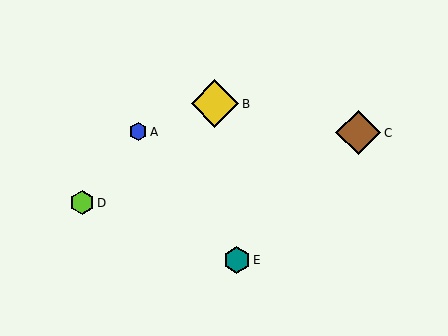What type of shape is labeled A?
Shape A is a blue hexagon.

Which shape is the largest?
The yellow diamond (labeled B) is the largest.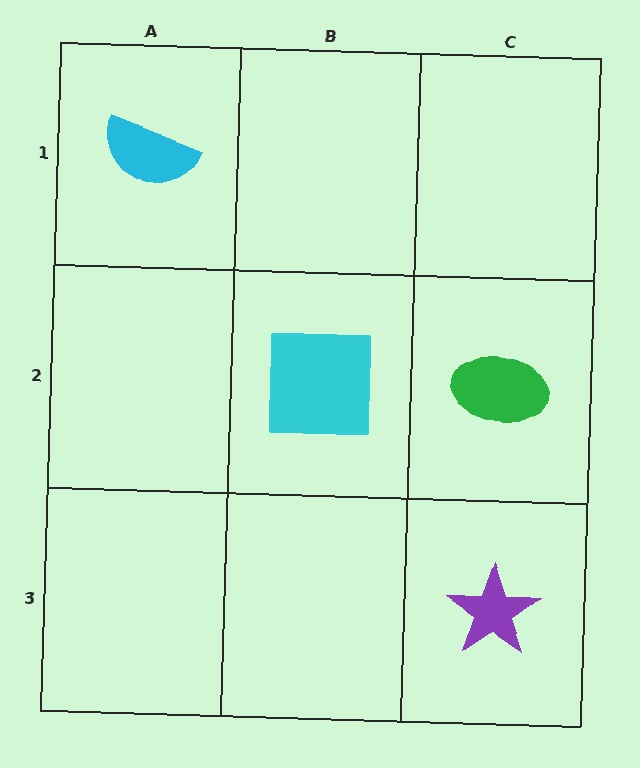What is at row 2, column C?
A green ellipse.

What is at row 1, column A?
A cyan semicircle.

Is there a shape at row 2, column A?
No, that cell is empty.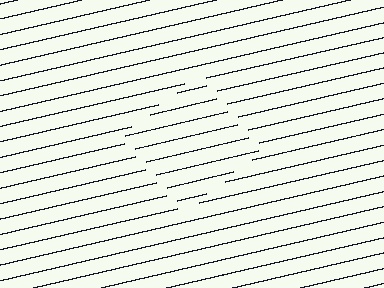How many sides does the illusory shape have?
4 sides — the line-ends trace a square.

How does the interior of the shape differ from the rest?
The interior of the shape contains the same grating, shifted by half a period — the contour is defined by the phase discontinuity where line-ends from the inner and outer gratings abut.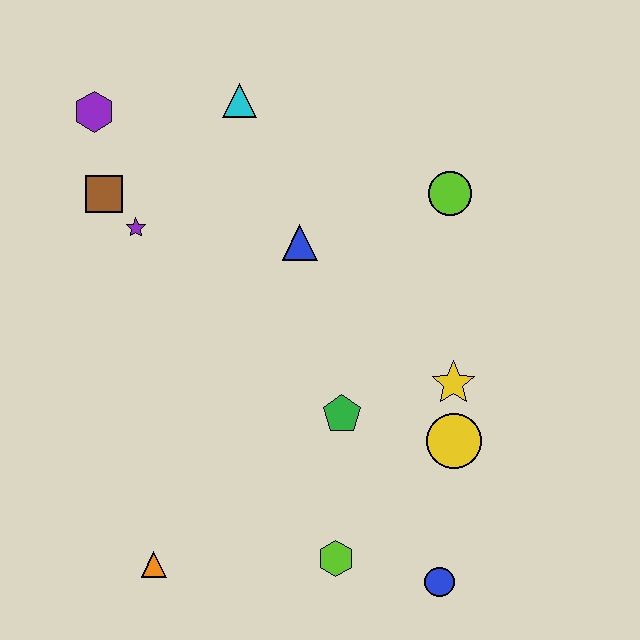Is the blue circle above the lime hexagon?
No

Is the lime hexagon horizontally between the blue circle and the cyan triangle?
Yes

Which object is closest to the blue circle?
The lime hexagon is closest to the blue circle.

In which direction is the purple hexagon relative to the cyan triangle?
The purple hexagon is to the left of the cyan triangle.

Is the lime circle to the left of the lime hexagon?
No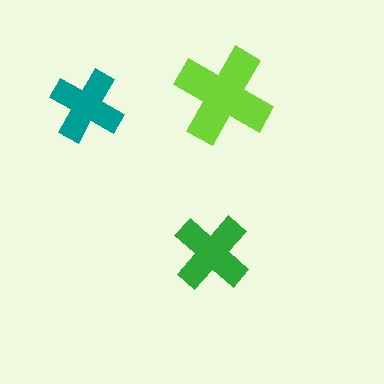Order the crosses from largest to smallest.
the lime one, the green one, the teal one.